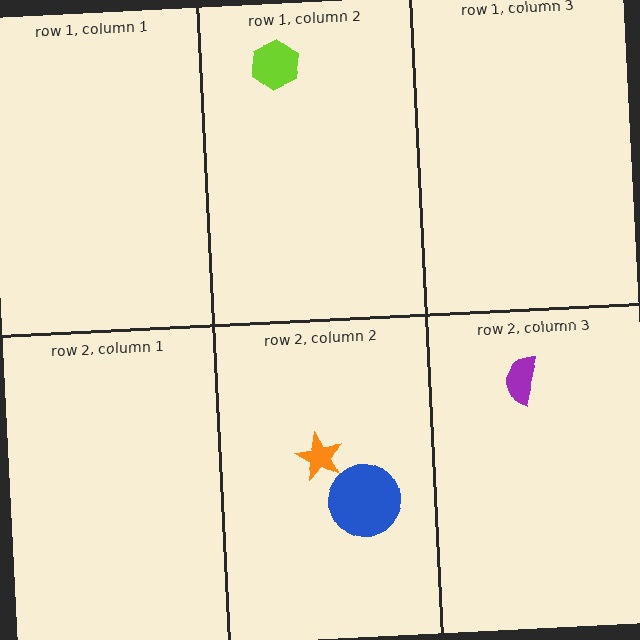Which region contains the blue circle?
The row 2, column 2 region.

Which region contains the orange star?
The row 2, column 2 region.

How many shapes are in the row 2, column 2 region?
2.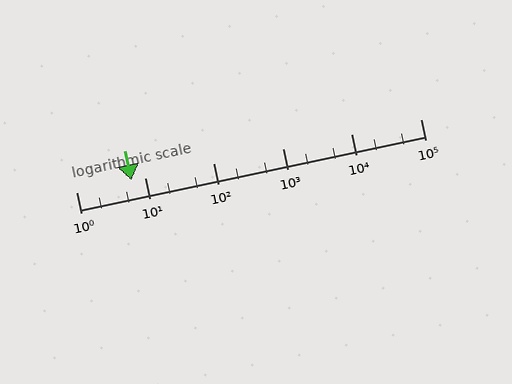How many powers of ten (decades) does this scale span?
The scale spans 5 decades, from 1 to 100000.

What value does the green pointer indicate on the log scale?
The pointer indicates approximately 6.4.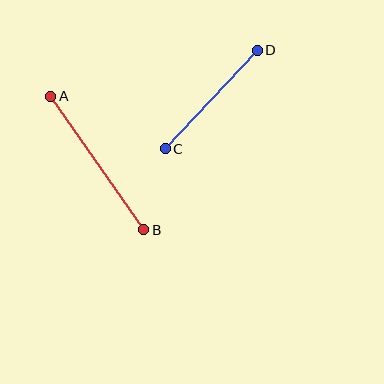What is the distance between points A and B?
The distance is approximately 163 pixels.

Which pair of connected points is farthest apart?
Points A and B are farthest apart.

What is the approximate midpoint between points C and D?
The midpoint is at approximately (211, 100) pixels.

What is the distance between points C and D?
The distance is approximately 135 pixels.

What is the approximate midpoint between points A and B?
The midpoint is at approximately (97, 163) pixels.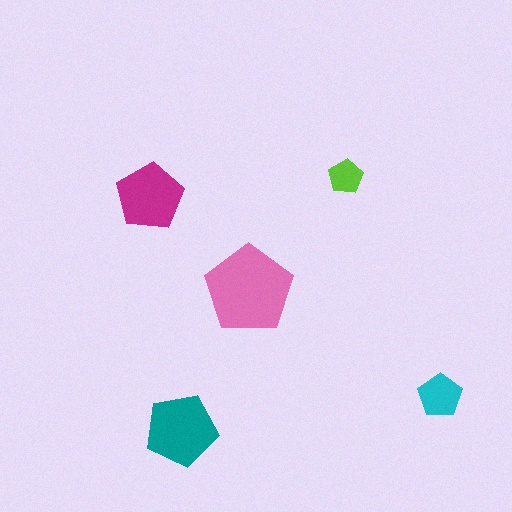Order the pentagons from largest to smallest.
the pink one, the teal one, the magenta one, the cyan one, the lime one.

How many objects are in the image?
There are 5 objects in the image.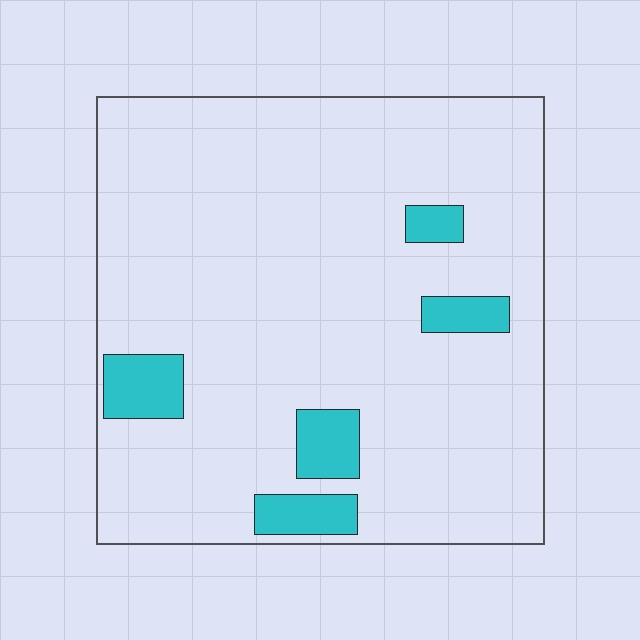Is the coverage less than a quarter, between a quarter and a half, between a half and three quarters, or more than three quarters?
Less than a quarter.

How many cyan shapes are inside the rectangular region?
5.